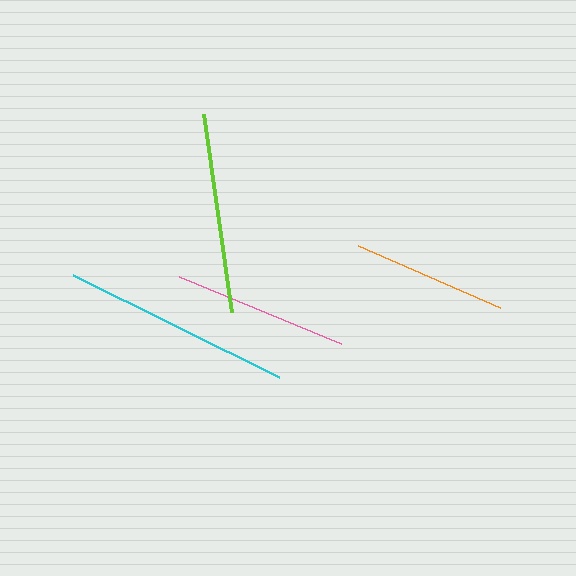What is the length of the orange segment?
The orange segment is approximately 155 pixels long.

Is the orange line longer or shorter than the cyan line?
The cyan line is longer than the orange line.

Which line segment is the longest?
The cyan line is the longest at approximately 230 pixels.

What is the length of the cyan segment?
The cyan segment is approximately 230 pixels long.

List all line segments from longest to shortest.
From longest to shortest: cyan, lime, pink, orange.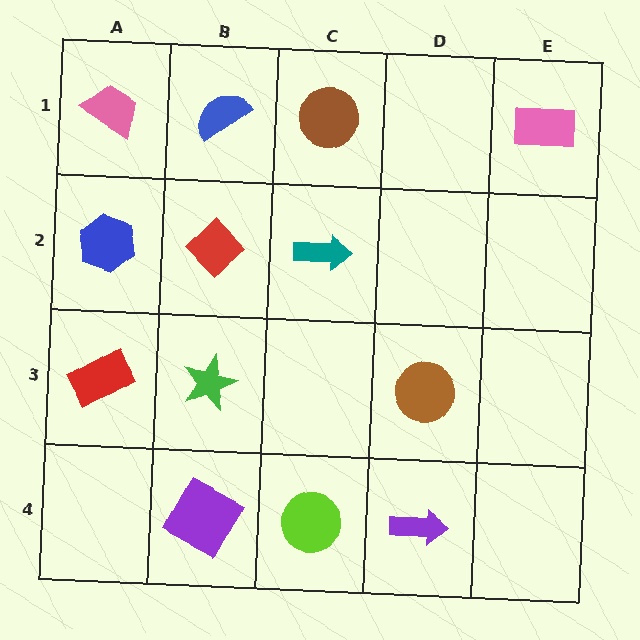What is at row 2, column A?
A blue hexagon.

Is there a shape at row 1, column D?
No, that cell is empty.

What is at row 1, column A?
A pink trapezoid.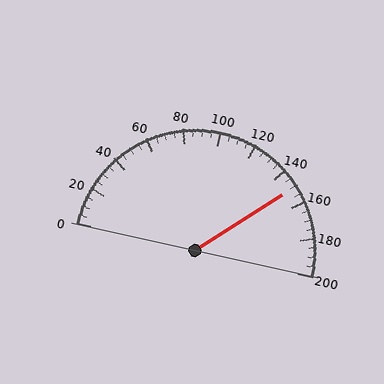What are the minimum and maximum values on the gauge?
The gauge ranges from 0 to 200.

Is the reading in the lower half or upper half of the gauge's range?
The reading is in the upper half of the range (0 to 200).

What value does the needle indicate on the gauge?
The needle indicates approximately 150.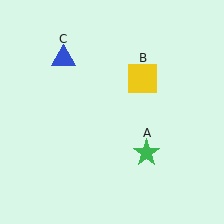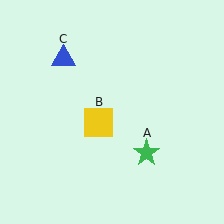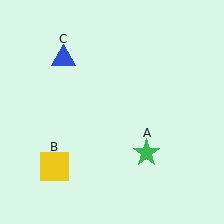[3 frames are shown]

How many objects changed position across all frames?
1 object changed position: yellow square (object B).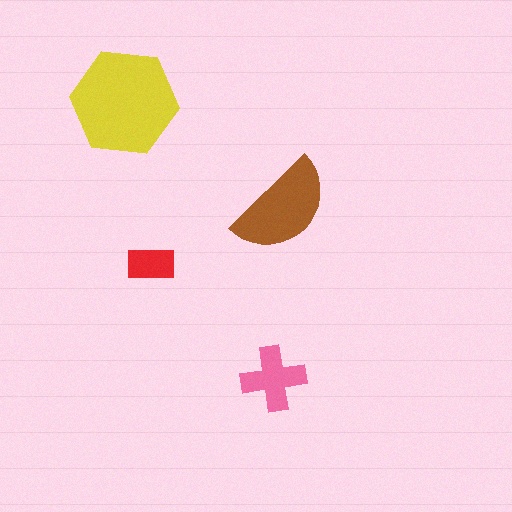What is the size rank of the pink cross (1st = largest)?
3rd.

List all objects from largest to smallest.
The yellow hexagon, the brown semicircle, the pink cross, the red rectangle.